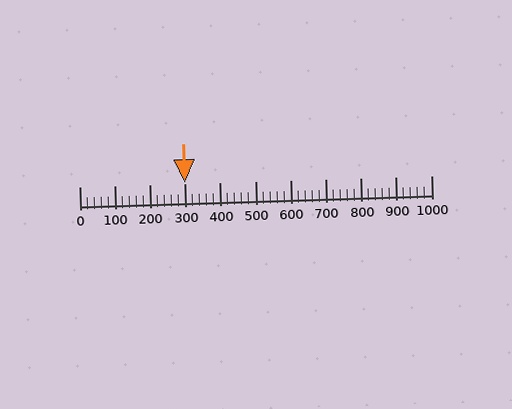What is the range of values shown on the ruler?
The ruler shows values from 0 to 1000.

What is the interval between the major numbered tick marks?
The major tick marks are spaced 100 units apart.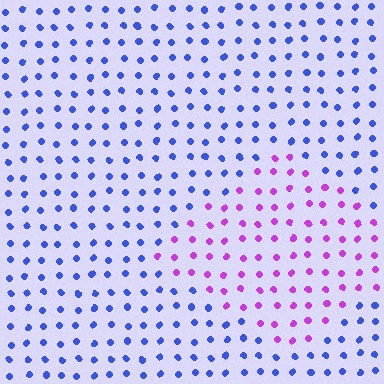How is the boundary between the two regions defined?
The boundary is defined purely by a slight shift in hue (about 63 degrees). Spacing, size, and orientation are identical on both sides.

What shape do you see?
I see a diamond.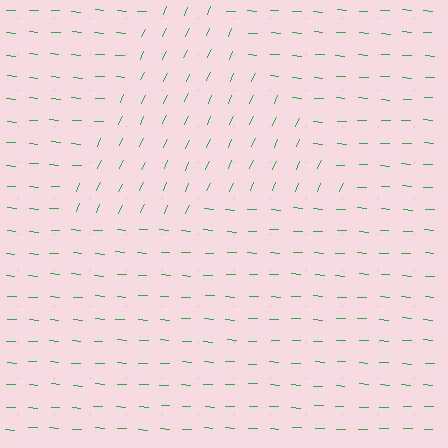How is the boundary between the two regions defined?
The boundary is defined purely by a change in line orientation (approximately 68 degrees difference). All lines are the same color and thickness.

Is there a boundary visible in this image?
Yes, there is a texture boundary formed by a change in line orientation.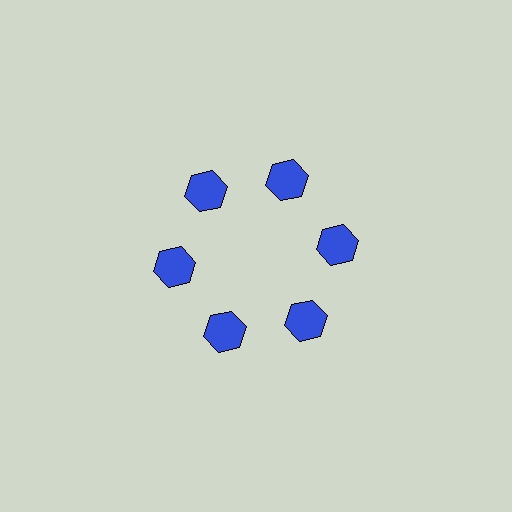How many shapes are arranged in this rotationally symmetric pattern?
There are 6 shapes, arranged in 6 groups of 1.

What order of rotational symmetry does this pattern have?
This pattern has 6-fold rotational symmetry.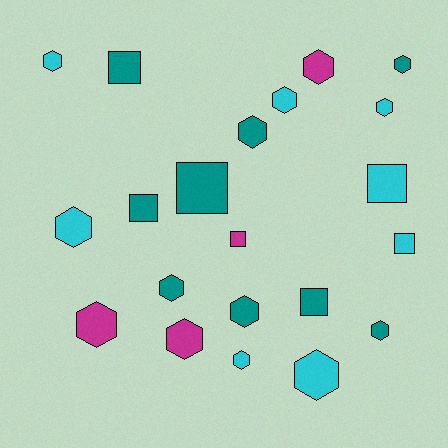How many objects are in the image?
There are 21 objects.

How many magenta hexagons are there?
There are 3 magenta hexagons.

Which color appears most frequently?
Teal, with 9 objects.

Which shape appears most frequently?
Hexagon, with 14 objects.